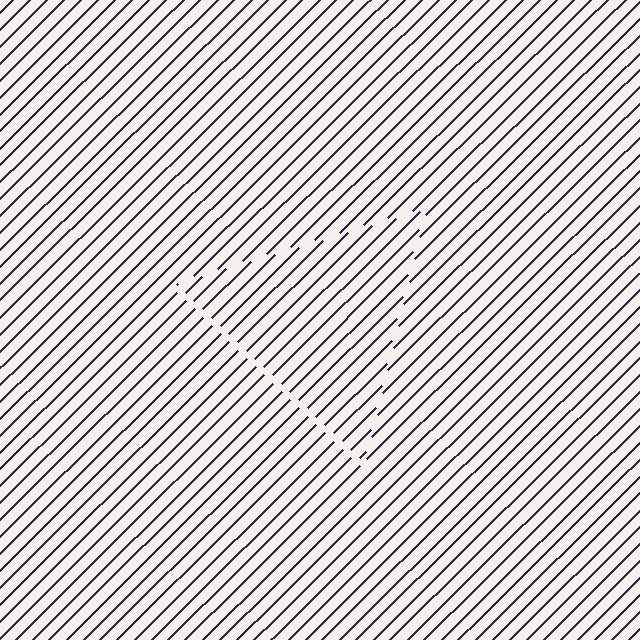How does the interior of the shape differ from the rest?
The interior of the shape contains the same grating, shifted by half a period — the contour is defined by the phase discontinuity where line-ends from the inner and outer gratings abut.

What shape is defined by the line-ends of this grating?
An illusory triangle. The interior of the shape contains the same grating, shifted by half a period — the contour is defined by the phase discontinuity where line-ends from the inner and outer gratings abut.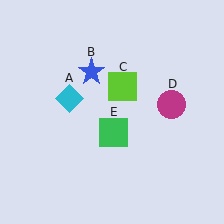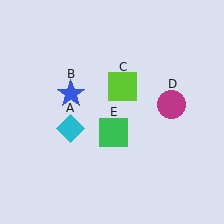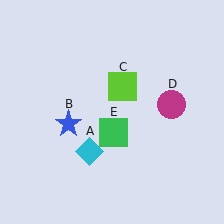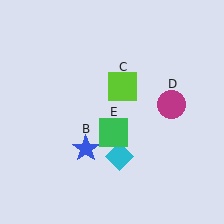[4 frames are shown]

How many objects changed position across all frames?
2 objects changed position: cyan diamond (object A), blue star (object B).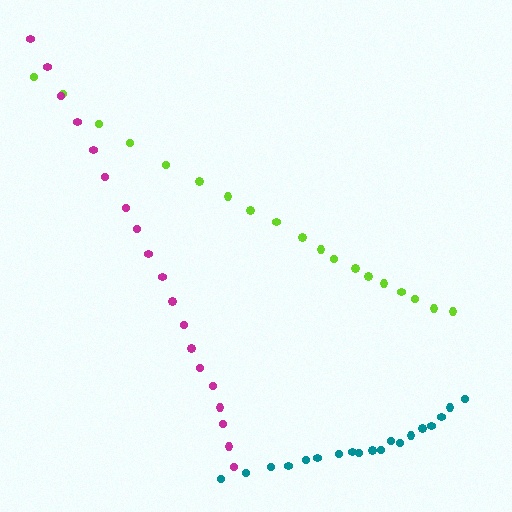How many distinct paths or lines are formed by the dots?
There are 3 distinct paths.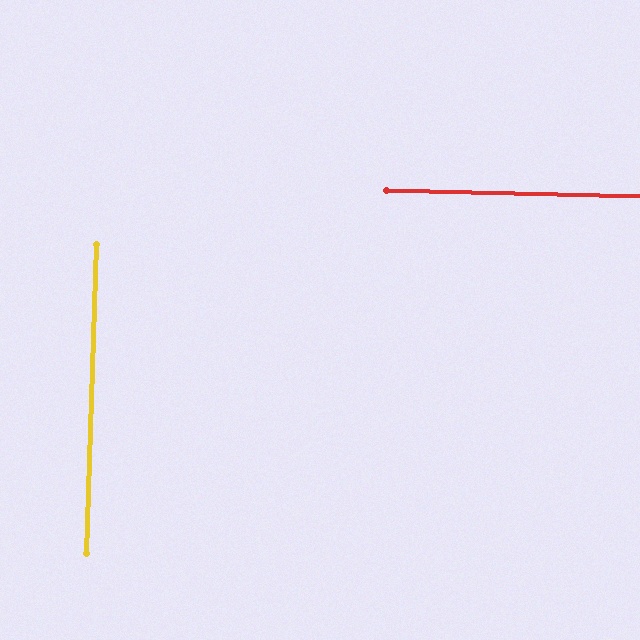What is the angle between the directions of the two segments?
Approximately 89 degrees.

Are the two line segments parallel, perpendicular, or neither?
Perpendicular — they meet at approximately 89°.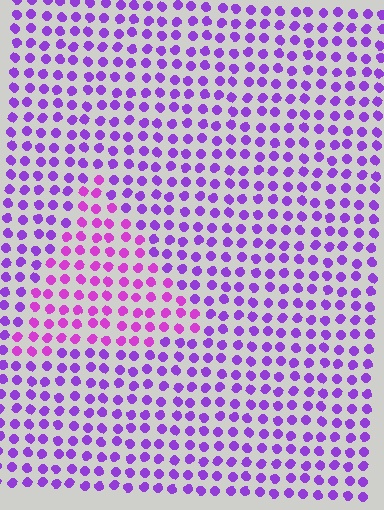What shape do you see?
I see a triangle.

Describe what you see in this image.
The image is filled with small purple elements in a uniform arrangement. A triangle-shaped region is visible where the elements are tinted to a slightly different hue, forming a subtle color boundary.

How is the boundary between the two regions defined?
The boundary is defined purely by a slight shift in hue (about 28 degrees). Spacing, size, and orientation are identical on both sides.